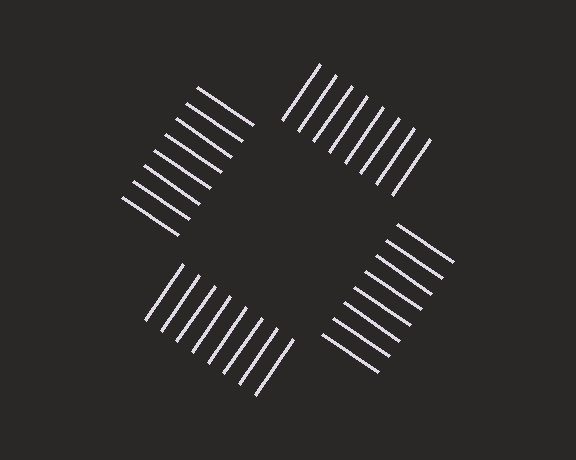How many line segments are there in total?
32 — 8 along each of the 4 edges.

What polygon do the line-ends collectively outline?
An illusory square — the line segments terminate on its edges but no continuous stroke is drawn.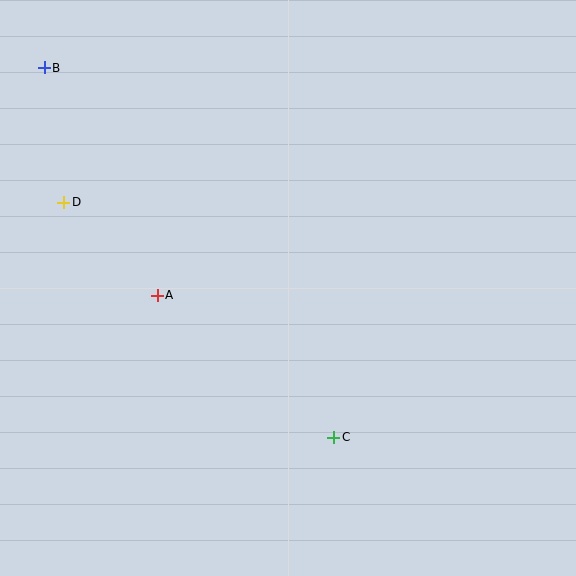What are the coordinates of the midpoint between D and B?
The midpoint between D and B is at (54, 135).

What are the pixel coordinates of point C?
Point C is at (334, 437).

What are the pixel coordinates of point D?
Point D is at (64, 202).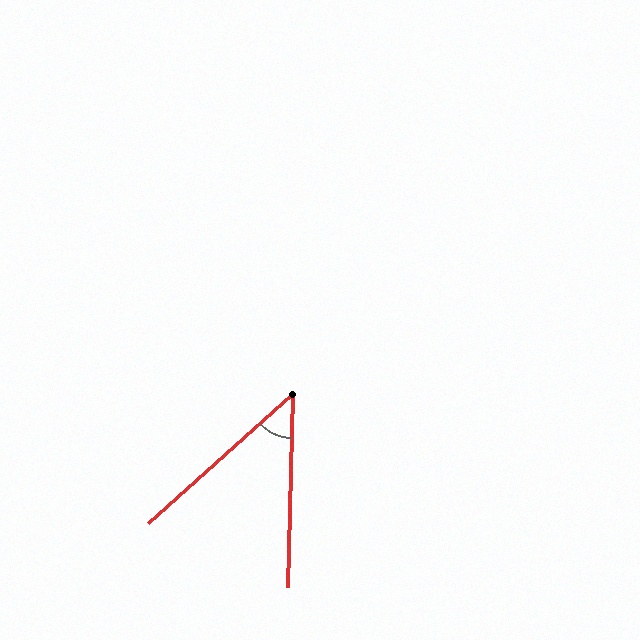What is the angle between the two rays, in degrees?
Approximately 46 degrees.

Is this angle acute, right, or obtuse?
It is acute.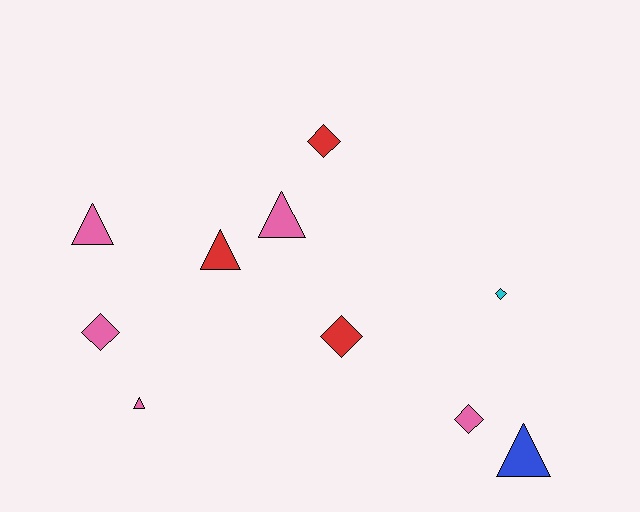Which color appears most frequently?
Pink, with 5 objects.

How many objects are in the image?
There are 10 objects.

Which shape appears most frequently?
Diamond, with 5 objects.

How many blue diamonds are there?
There are no blue diamonds.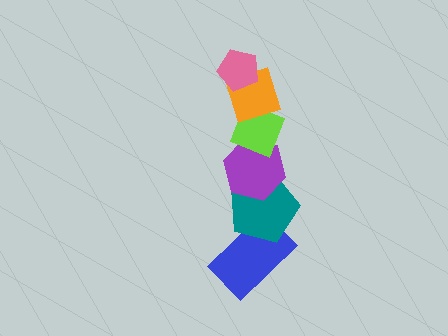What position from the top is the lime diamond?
The lime diamond is 3rd from the top.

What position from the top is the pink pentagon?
The pink pentagon is 1st from the top.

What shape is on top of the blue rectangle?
The teal pentagon is on top of the blue rectangle.